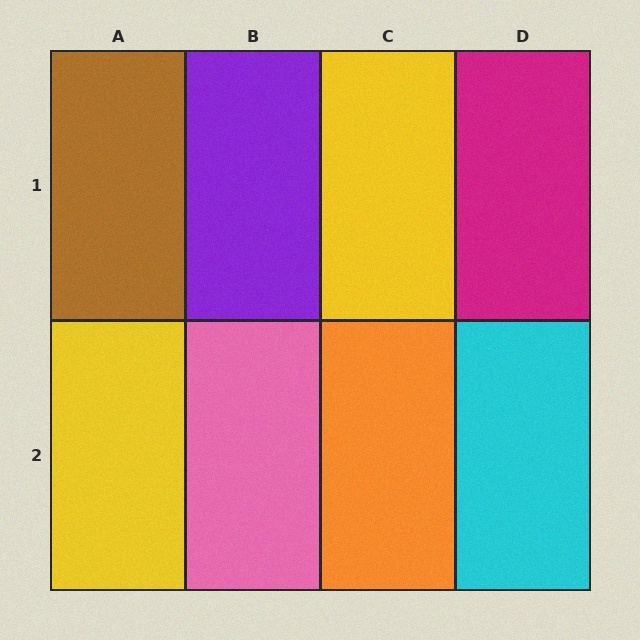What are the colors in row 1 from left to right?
Brown, purple, yellow, magenta.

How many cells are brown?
1 cell is brown.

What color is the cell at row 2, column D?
Cyan.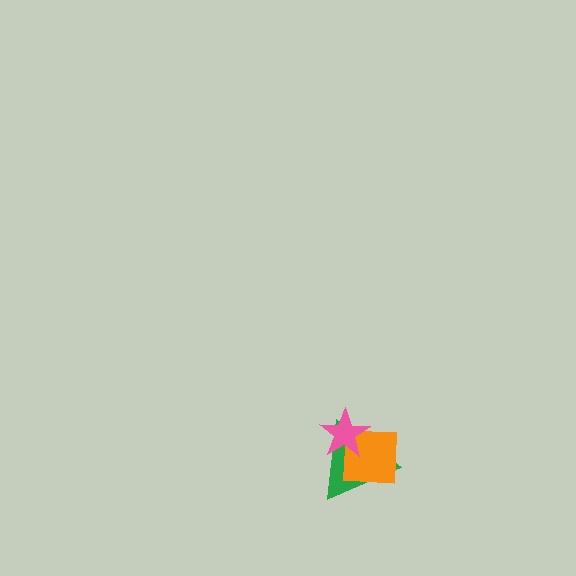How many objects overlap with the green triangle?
2 objects overlap with the green triangle.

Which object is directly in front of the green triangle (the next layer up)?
The orange square is directly in front of the green triangle.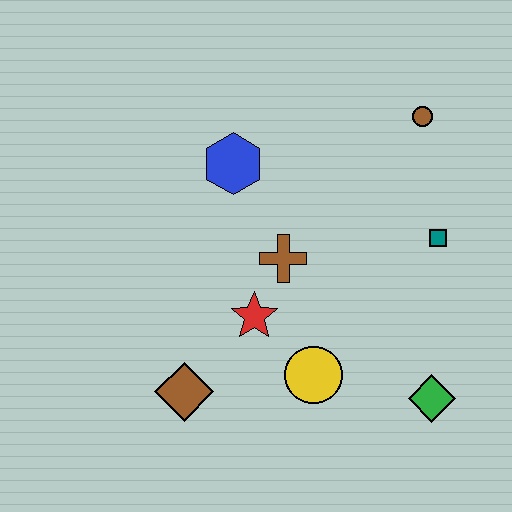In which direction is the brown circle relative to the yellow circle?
The brown circle is above the yellow circle.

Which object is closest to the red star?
The brown cross is closest to the red star.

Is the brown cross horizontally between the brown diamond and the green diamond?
Yes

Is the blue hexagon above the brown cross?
Yes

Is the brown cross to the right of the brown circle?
No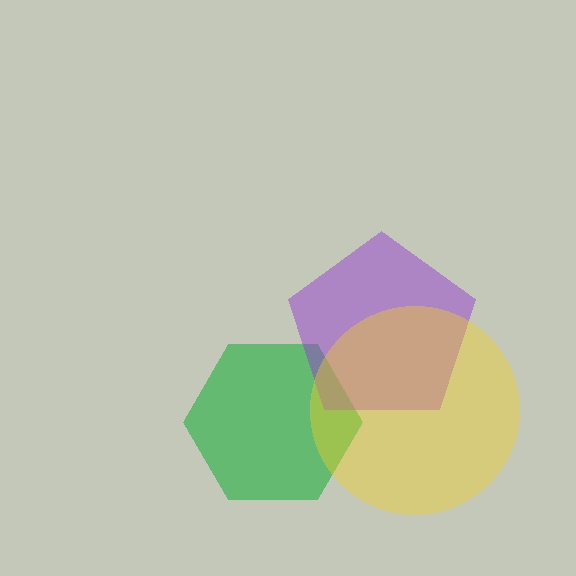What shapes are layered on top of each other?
The layered shapes are: a green hexagon, a purple pentagon, a yellow circle.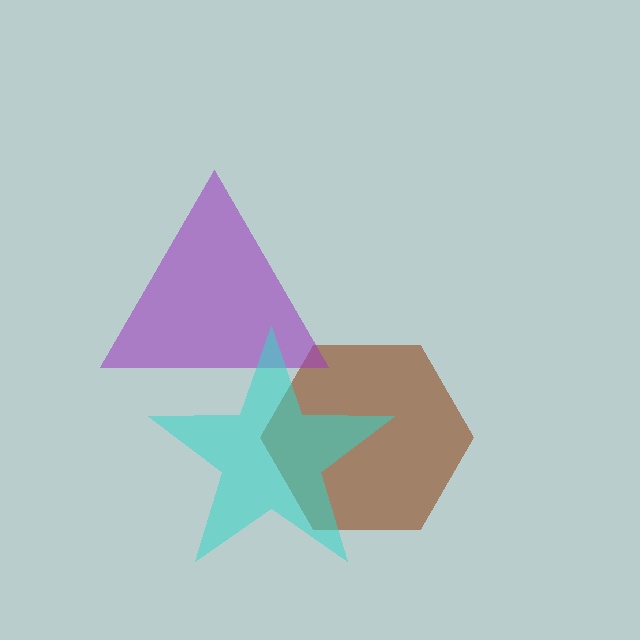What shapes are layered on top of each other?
The layered shapes are: a brown hexagon, a purple triangle, a cyan star.